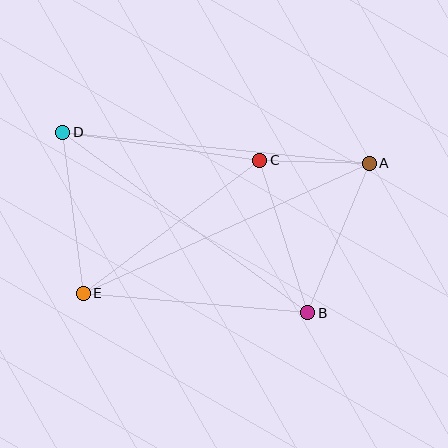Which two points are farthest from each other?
Points A and E are farthest from each other.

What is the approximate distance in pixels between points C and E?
The distance between C and E is approximately 221 pixels.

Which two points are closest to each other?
Points A and C are closest to each other.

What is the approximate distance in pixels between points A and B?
The distance between A and B is approximately 162 pixels.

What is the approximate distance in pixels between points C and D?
The distance between C and D is approximately 199 pixels.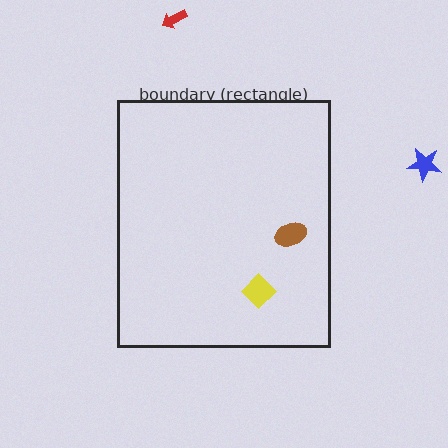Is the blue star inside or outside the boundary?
Outside.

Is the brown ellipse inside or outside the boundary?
Inside.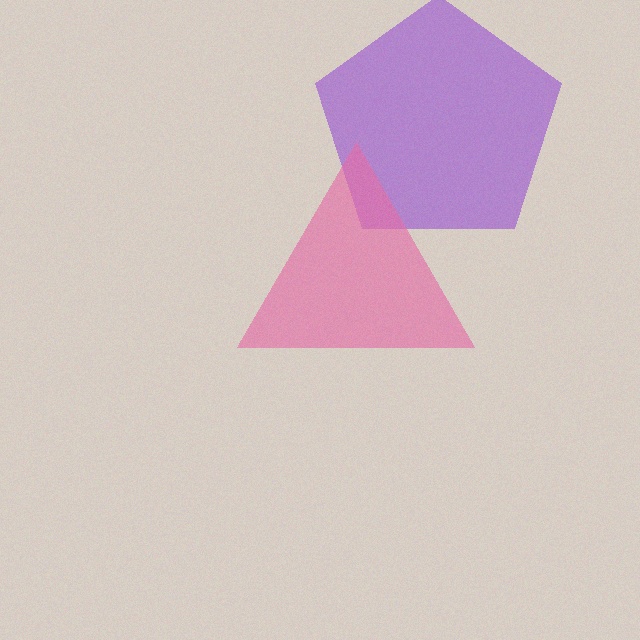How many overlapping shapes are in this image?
There are 2 overlapping shapes in the image.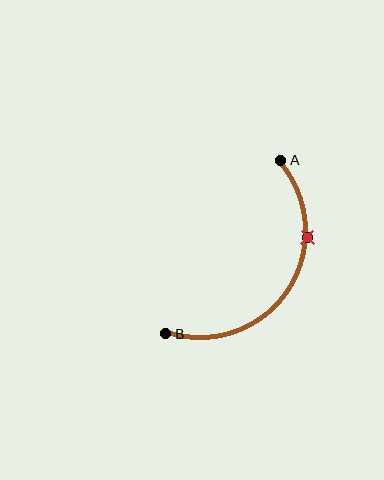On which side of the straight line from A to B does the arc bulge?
The arc bulges to the right of the straight line connecting A and B.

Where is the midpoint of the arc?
The arc midpoint is the point on the curve farthest from the straight line joining A and B. It sits to the right of that line.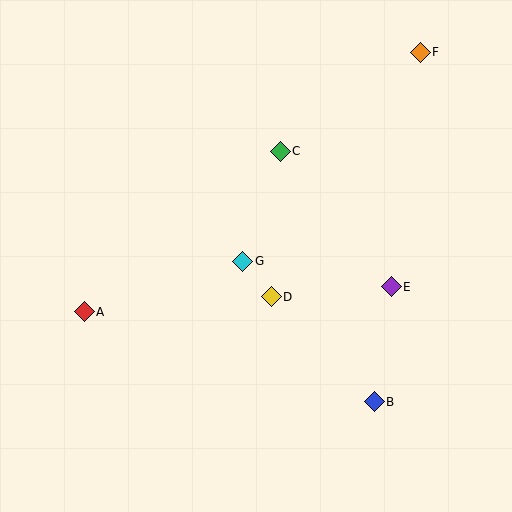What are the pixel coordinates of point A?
Point A is at (84, 312).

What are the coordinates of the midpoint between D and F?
The midpoint between D and F is at (346, 175).